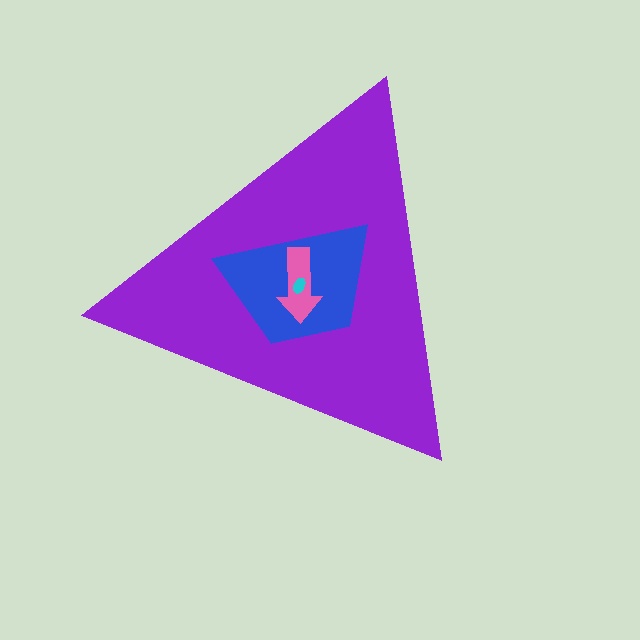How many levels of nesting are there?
4.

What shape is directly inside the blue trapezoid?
The pink arrow.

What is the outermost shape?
The purple triangle.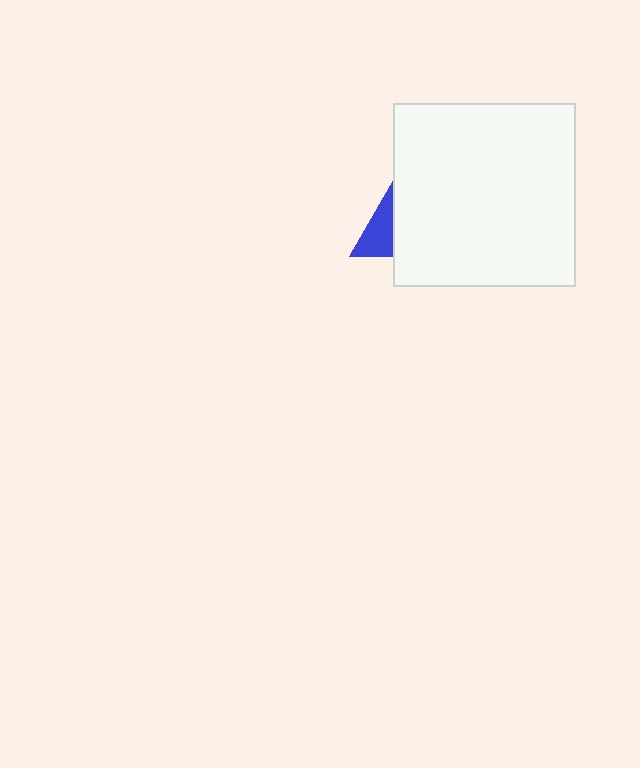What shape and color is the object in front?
The object in front is a white square.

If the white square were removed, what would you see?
You would see the complete blue triangle.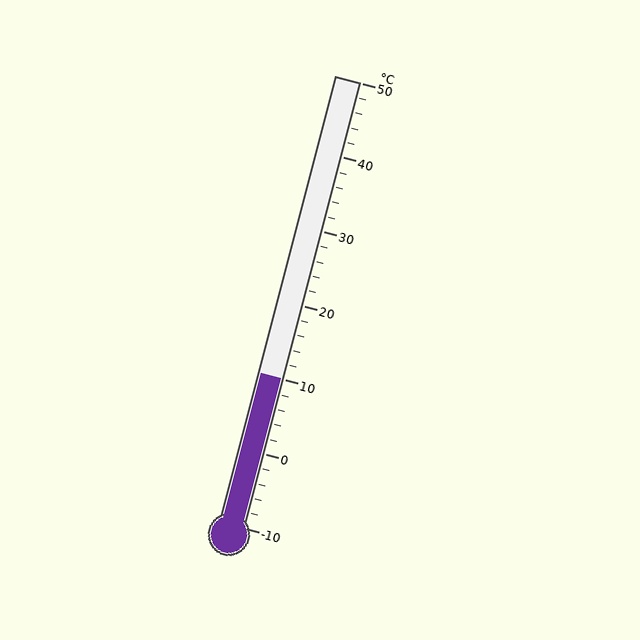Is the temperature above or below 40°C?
The temperature is below 40°C.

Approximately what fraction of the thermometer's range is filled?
The thermometer is filled to approximately 35% of its range.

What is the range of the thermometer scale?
The thermometer scale ranges from -10°C to 50°C.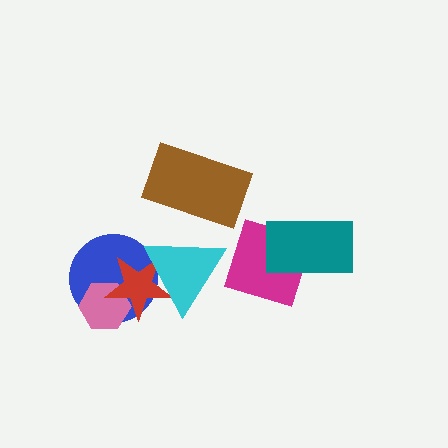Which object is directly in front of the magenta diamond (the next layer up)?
The teal rectangle is directly in front of the magenta diamond.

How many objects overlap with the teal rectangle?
1 object overlaps with the teal rectangle.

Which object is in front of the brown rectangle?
The cyan triangle is in front of the brown rectangle.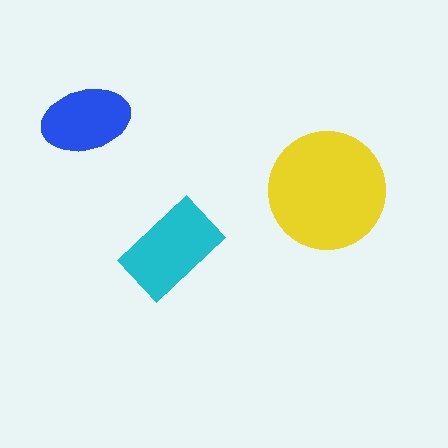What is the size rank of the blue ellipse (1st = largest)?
3rd.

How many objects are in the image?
There are 3 objects in the image.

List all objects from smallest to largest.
The blue ellipse, the cyan rectangle, the yellow circle.